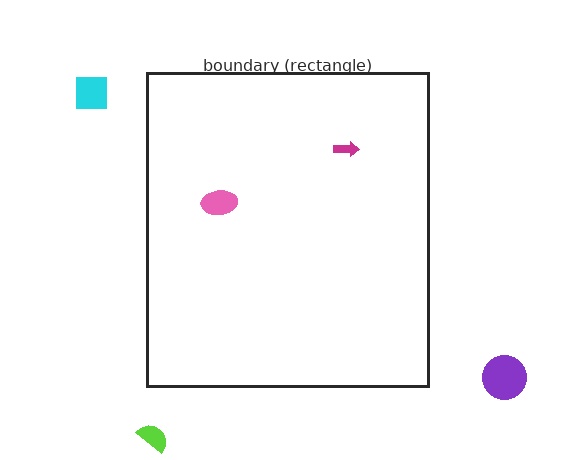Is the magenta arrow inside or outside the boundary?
Inside.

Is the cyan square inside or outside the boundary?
Outside.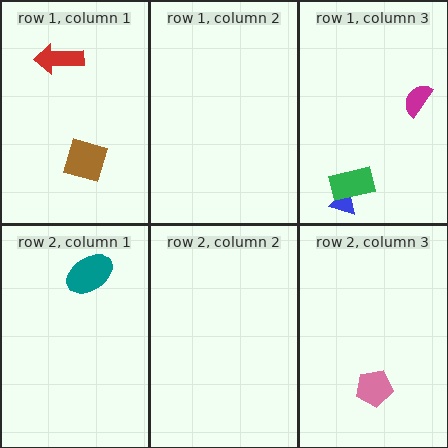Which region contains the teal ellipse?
The row 2, column 1 region.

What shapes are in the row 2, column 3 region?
The pink pentagon.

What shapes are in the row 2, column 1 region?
The teal ellipse.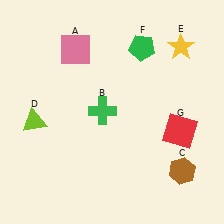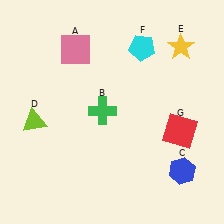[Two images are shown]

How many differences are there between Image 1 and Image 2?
There are 2 differences between the two images.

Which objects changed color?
C changed from brown to blue. F changed from green to cyan.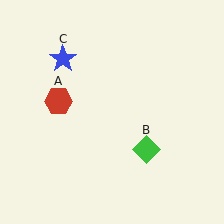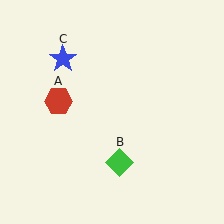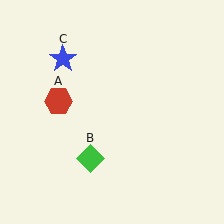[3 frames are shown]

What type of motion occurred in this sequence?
The green diamond (object B) rotated clockwise around the center of the scene.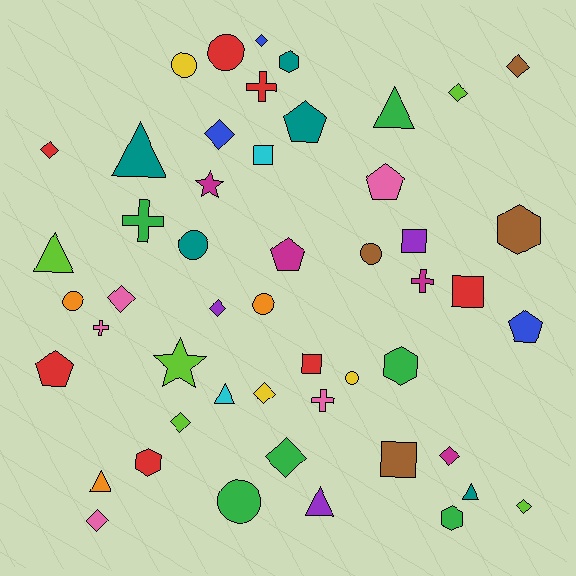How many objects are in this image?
There are 50 objects.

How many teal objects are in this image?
There are 5 teal objects.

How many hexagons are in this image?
There are 5 hexagons.